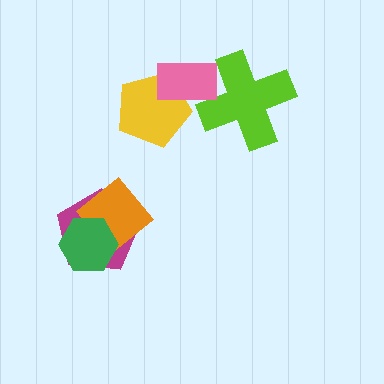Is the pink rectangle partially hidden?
No, no other shape covers it.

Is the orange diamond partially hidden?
Yes, it is partially covered by another shape.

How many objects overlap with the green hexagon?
2 objects overlap with the green hexagon.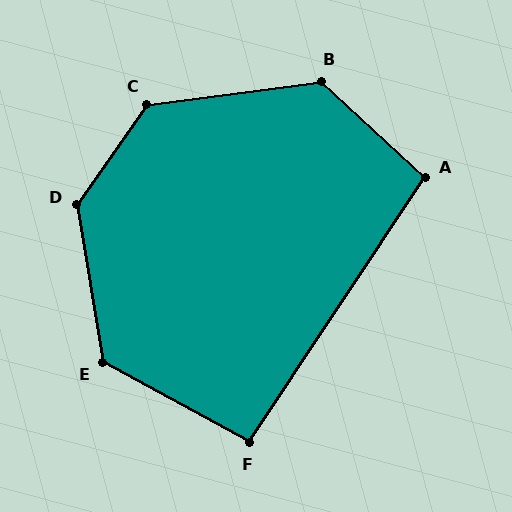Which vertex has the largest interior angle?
D, at approximately 136 degrees.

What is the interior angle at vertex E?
Approximately 128 degrees (obtuse).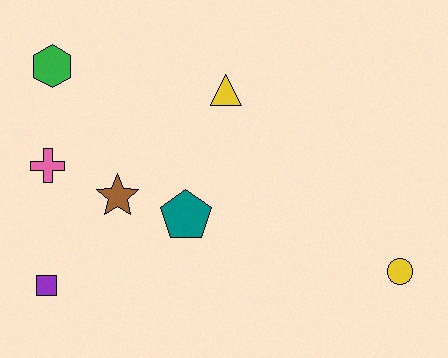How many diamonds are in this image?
There are no diamonds.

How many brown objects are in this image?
There is 1 brown object.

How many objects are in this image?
There are 7 objects.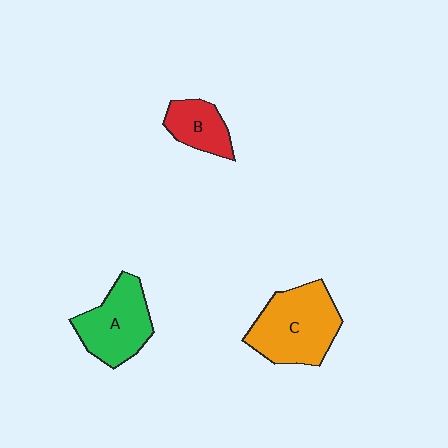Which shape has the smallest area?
Shape B (red).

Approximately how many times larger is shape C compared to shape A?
Approximately 1.2 times.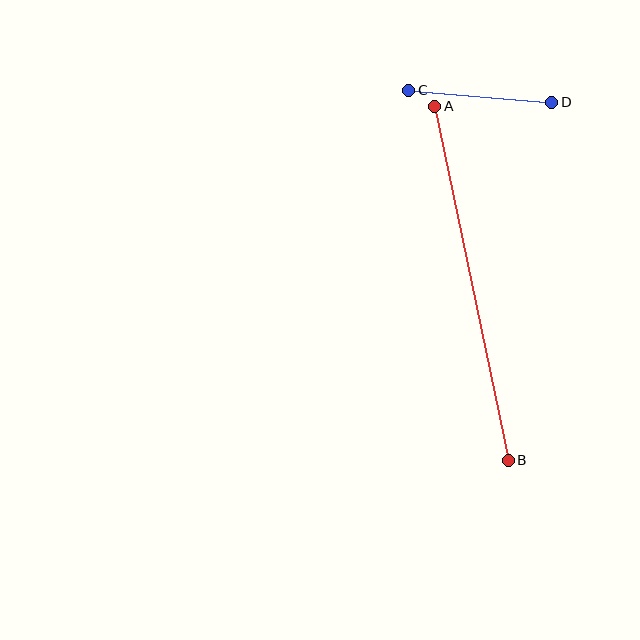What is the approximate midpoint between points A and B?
The midpoint is at approximately (471, 283) pixels.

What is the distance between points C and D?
The distance is approximately 143 pixels.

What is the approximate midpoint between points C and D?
The midpoint is at approximately (480, 96) pixels.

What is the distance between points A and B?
The distance is approximately 362 pixels.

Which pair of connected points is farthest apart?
Points A and B are farthest apart.